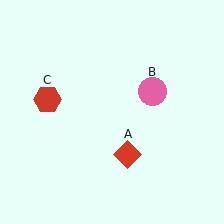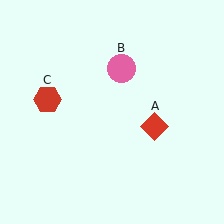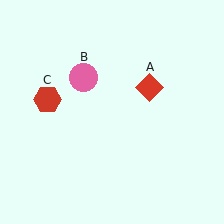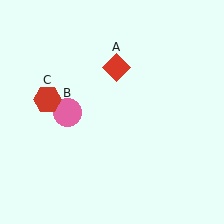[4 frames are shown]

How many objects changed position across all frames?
2 objects changed position: red diamond (object A), pink circle (object B).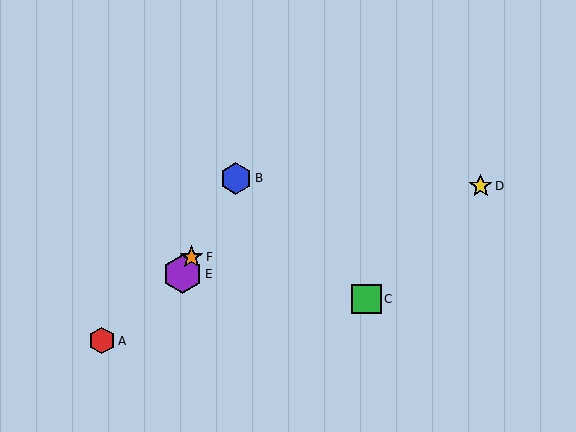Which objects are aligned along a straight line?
Objects B, E, F are aligned along a straight line.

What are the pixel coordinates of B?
Object B is at (236, 178).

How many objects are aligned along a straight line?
3 objects (B, E, F) are aligned along a straight line.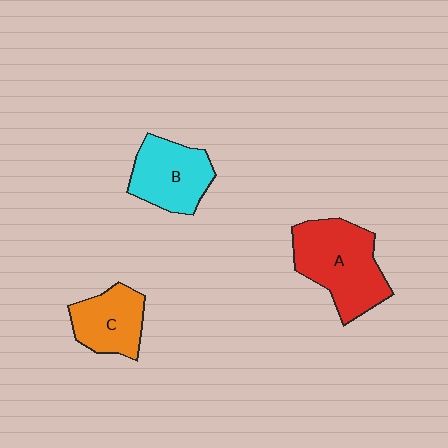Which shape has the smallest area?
Shape C (orange).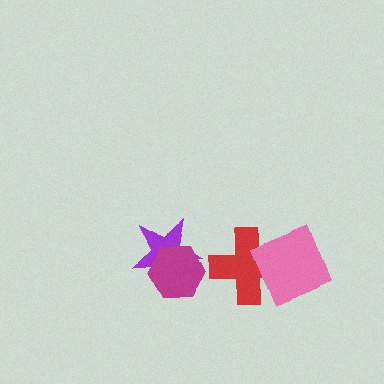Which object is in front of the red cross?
The pink diamond is in front of the red cross.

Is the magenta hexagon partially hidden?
No, no other shape covers it.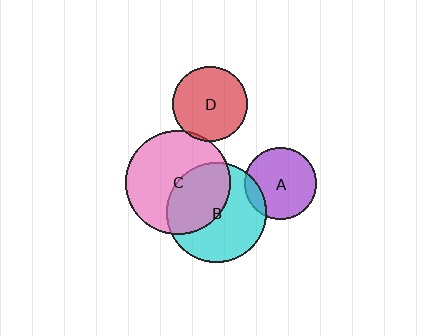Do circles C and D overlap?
Yes.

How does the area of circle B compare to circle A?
Approximately 2.0 times.